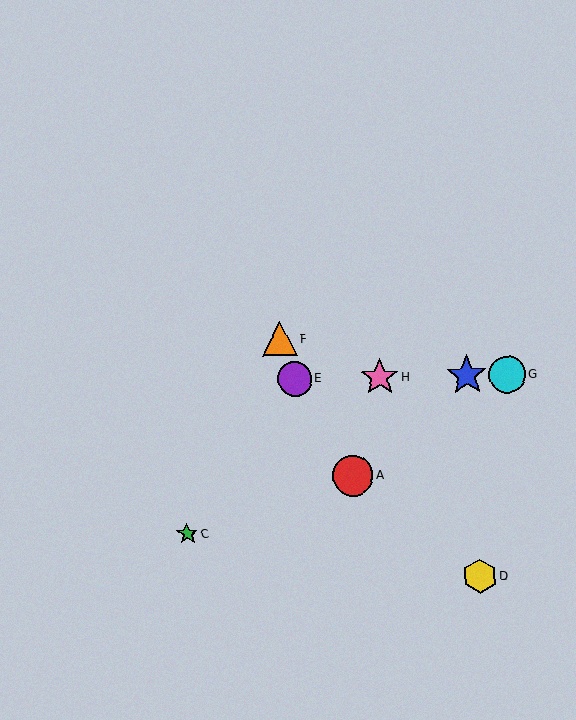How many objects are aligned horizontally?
4 objects (B, E, G, H) are aligned horizontally.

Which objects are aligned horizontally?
Objects B, E, G, H are aligned horizontally.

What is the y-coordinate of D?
Object D is at y≈576.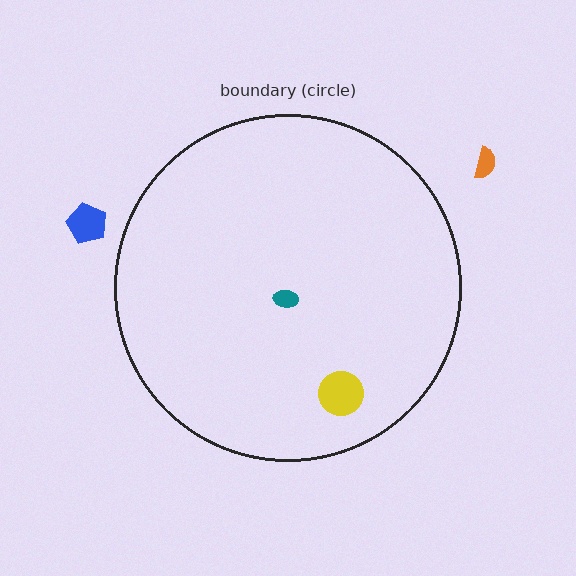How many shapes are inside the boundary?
2 inside, 2 outside.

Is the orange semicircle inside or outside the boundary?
Outside.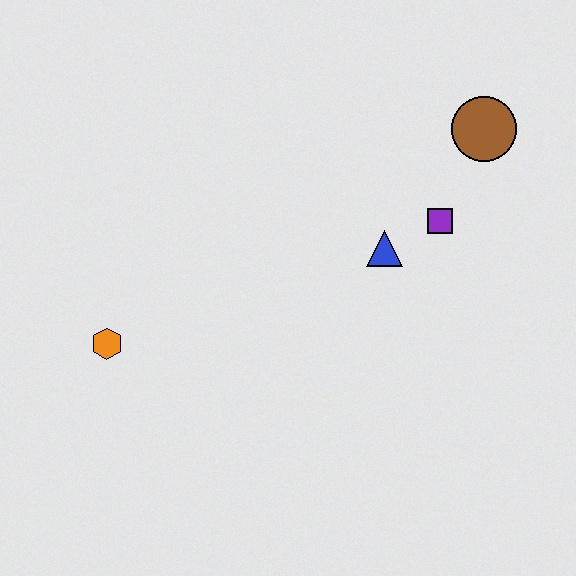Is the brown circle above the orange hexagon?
Yes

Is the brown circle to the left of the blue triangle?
No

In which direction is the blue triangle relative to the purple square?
The blue triangle is to the left of the purple square.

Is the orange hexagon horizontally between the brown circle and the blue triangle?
No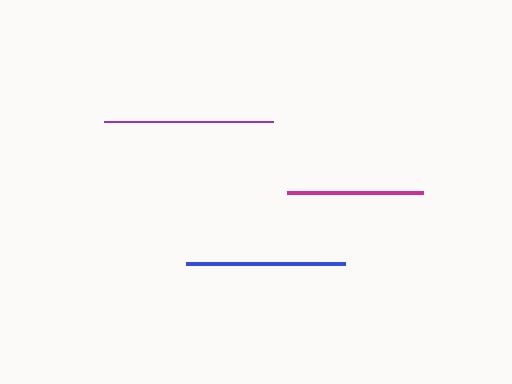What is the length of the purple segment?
The purple segment is approximately 169 pixels long.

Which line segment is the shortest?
The magenta line is the shortest at approximately 136 pixels.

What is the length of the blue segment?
The blue segment is approximately 159 pixels long.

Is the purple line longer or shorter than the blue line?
The purple line is longer than the blue line.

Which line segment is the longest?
The purple line is the longest at approximately 169 pixels.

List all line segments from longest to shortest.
From longest to shortest: purple, blue, magenta.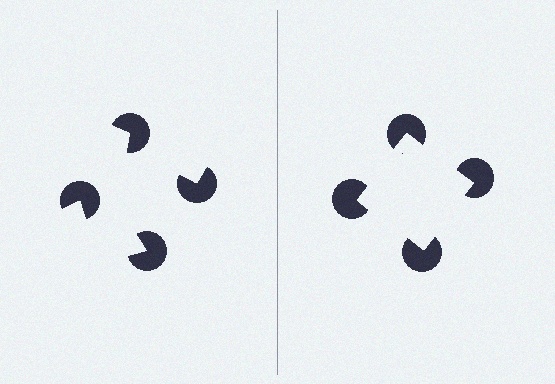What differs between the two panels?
The pac-man discs are positioned identically on both sides; only the wedge orientations differ. On the right they align to a square; on the left they are misaligned.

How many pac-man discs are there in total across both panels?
8 — 4 on each side.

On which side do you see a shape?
An illusory square appears on the right side. On the left side the wedge cuts are rotated, so no coherent shape forms.